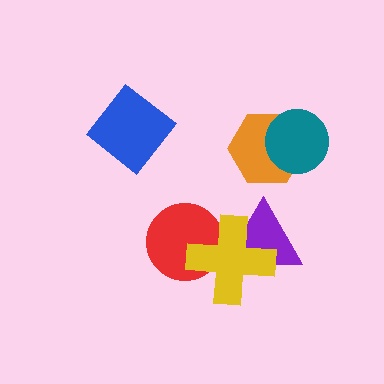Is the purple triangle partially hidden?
Yes, it is partially covered by another shape.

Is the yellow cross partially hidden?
No, no other shape covers it.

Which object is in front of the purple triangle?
The yellow cross is in front of the purple triangle.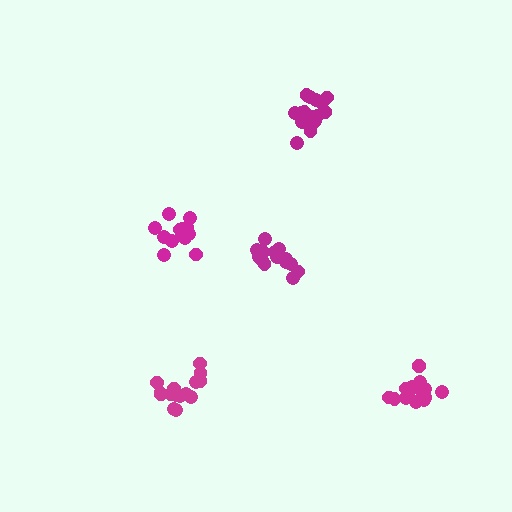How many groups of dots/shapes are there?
There are 5 groups.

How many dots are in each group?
Group 1: 14 dots, Group 2: 15 dots, Group 3: 15 dots, Group 4: 19 dots, Group 5: 16 dots (79 total).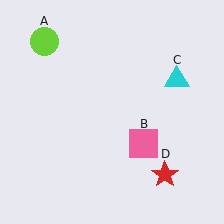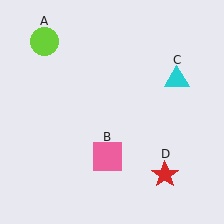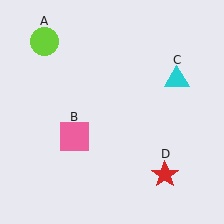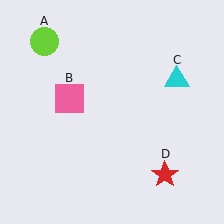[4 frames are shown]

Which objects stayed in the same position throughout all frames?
Lime circle (object A) and cyan triangle (object C) and red star (object D) remained stationary.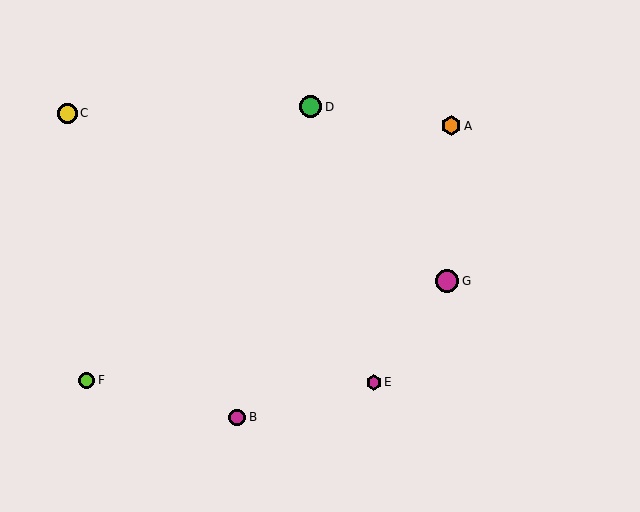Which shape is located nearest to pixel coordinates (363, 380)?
The magenta hexagon (labeled E) at (374, 382) is nearest to that location.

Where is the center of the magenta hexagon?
The center of the magenta hexagon is at (374, 382).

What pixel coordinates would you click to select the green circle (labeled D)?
Click at (311, 107) to select the green circle D.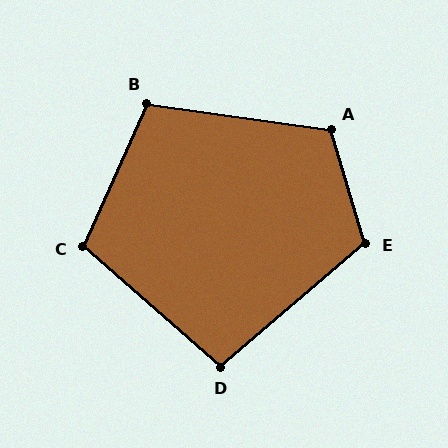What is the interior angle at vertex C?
Approximately 107 degrees (obtuse).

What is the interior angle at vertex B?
Approximately 106 degrees (obtuse).